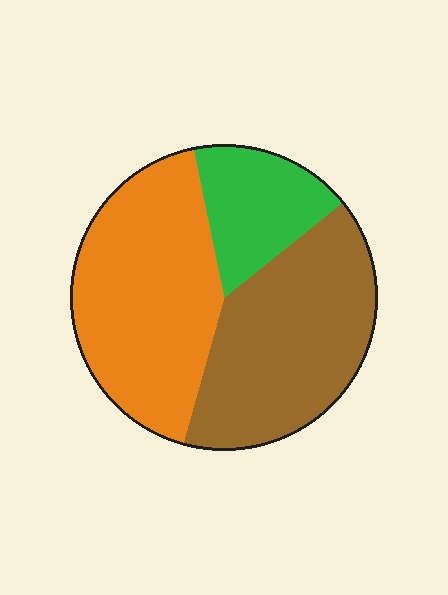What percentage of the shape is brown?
Brown covers 40% of the shape.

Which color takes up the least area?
Green, at roughly 15%.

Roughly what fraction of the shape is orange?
Orange covers about 45% of the shape.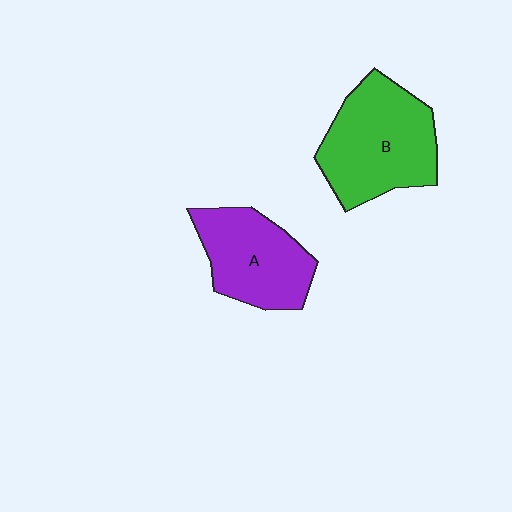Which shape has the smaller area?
Shape A (purple).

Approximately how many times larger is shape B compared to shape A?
Approximately 1.3 times.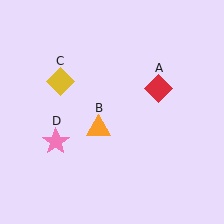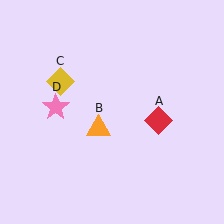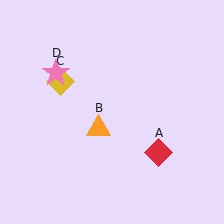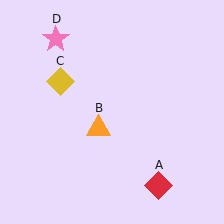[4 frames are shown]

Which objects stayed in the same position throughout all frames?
Orange triangle (object B) and yellow diamond (object C) remained stationary.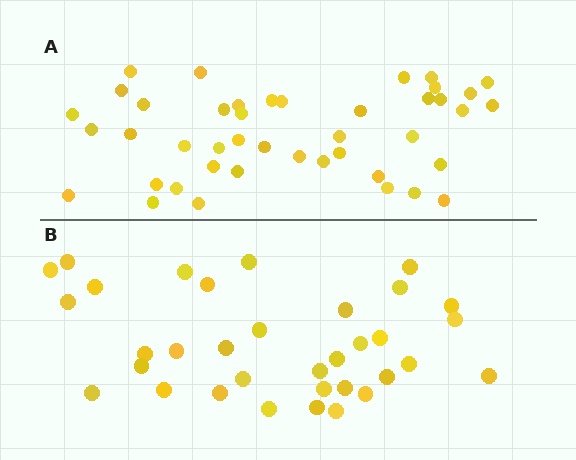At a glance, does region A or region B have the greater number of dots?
Region A (the top region) has more dots.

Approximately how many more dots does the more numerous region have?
Region A has roughly 8 or so more dots than region B.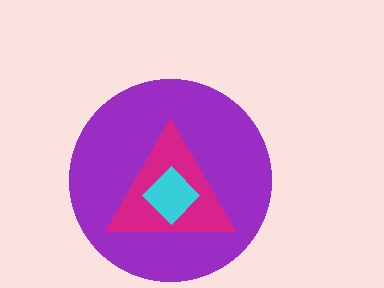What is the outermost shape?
The purple circle.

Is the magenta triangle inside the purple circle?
Yes.